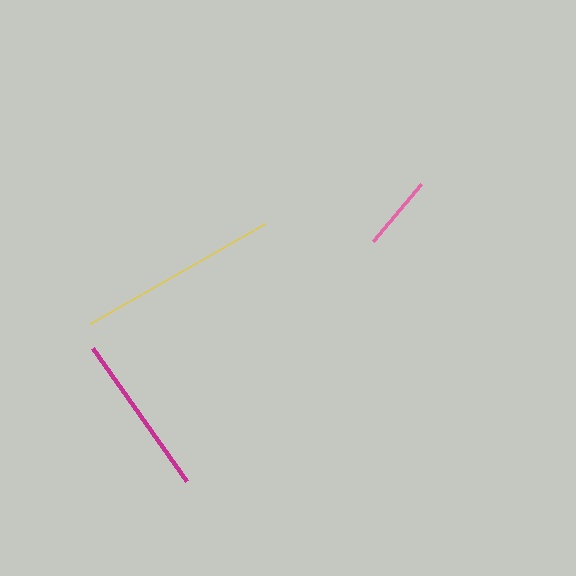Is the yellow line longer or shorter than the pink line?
The yellow line is longer than the pink line.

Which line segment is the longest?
The yellow line is the longest at approximately 201 pixels.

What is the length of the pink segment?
The pink segment is approximately 75 pixels long.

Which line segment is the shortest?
The pink line is the shortest at approximately 75 pixels.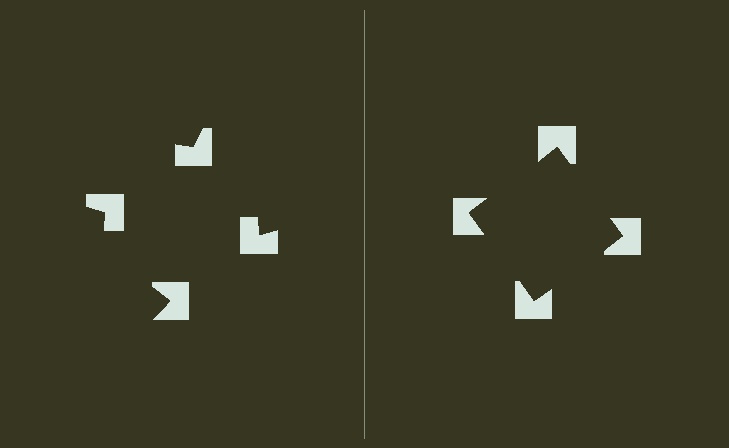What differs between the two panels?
The notched squares are positioned identically on both sides; only the wedge orientations differ. On the right they align to a square; on the left they are misaligned.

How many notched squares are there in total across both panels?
8 — 4 on each side.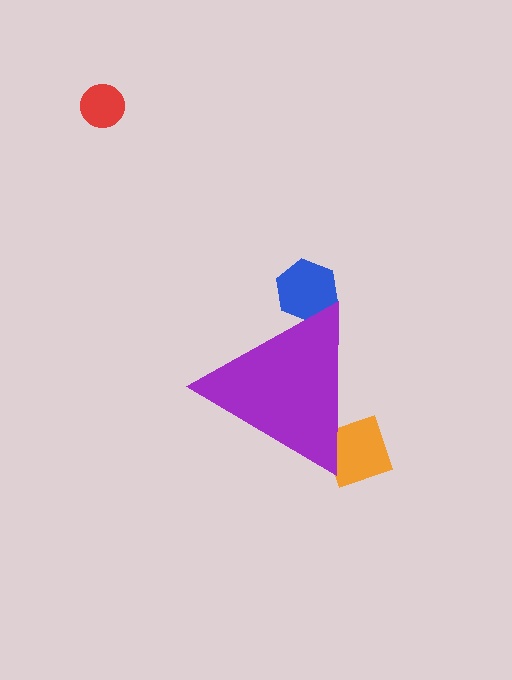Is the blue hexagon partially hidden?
Yes, the blue hexagon is partially hidden behind the purple triangle.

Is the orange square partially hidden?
Yes, the orange square is partially hidden behind the purple triangle.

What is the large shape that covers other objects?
A purple triangle.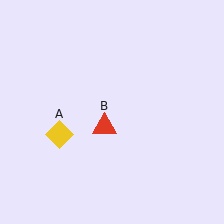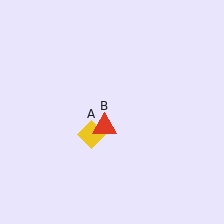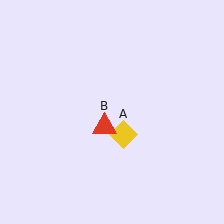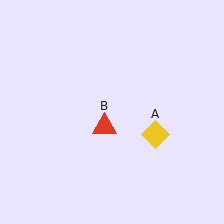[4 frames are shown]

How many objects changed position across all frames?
1 object changed position: yellow diamond (object A).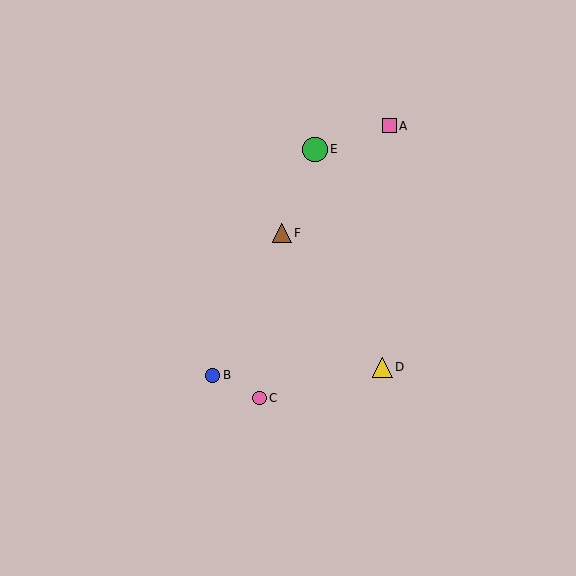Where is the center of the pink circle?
The center of the pink circle is at (260, 398).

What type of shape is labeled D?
Shape D is a yellow triangle.